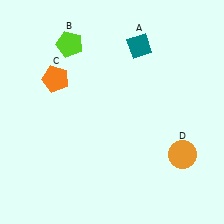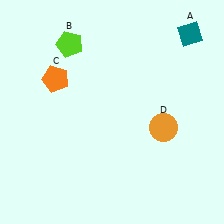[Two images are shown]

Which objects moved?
The objects that moved are: the teal diamond (A), the orange circle (D).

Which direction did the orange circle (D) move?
The orange circle (D) moved up.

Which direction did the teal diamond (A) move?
The teal diamond (A) moved right.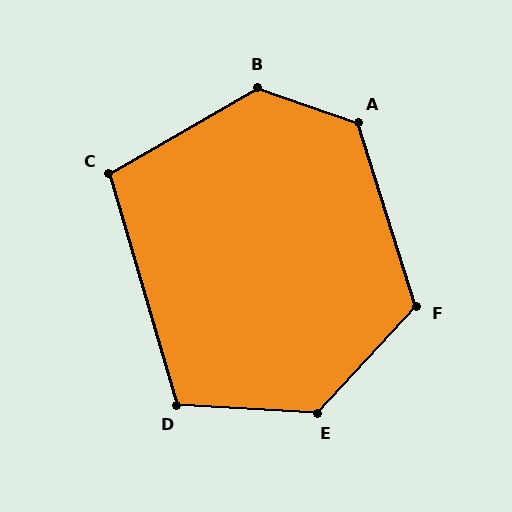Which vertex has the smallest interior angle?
C, at approximately 104 degrees.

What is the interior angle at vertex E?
Approximately 130 degrees (obtuse).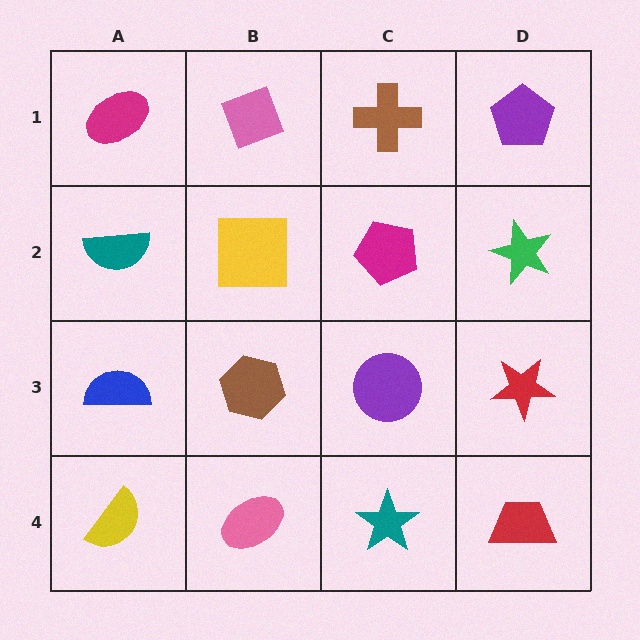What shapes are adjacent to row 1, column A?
A teal semicircle (row 2, column A), a pink diamond (row 1, column B).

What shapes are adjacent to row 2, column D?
A purple pentagon (row 1, column D), a red star (row 3, column D), a magenta pentagon (row 2, column C).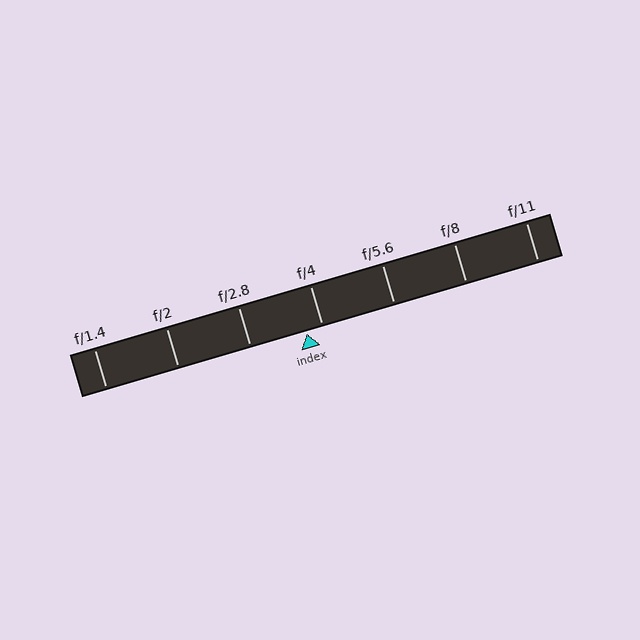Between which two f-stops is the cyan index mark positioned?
The index mark is between f/2.8 and f/4.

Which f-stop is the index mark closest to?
The index mark is closest to f/4.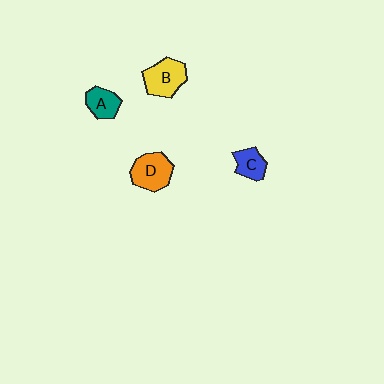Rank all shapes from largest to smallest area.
From largest to smallest: B (yellow), D (orange), A (teal), C (blue).